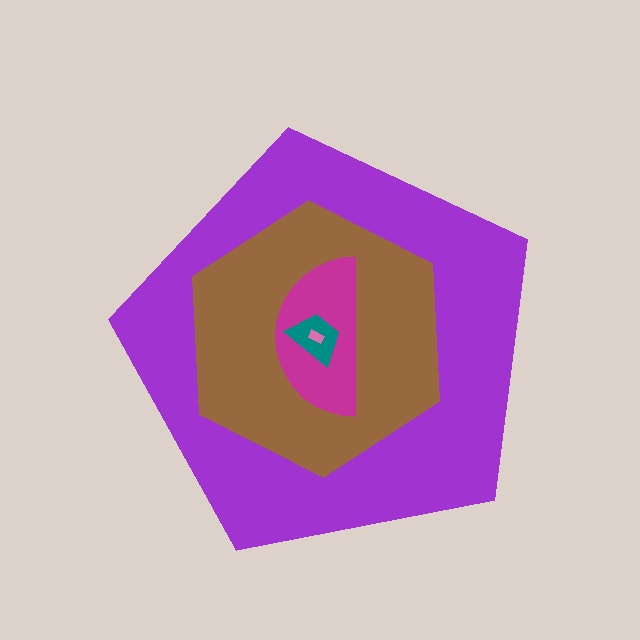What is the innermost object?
The pink rectangle.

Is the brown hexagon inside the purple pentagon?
Yes.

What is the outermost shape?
The purple pentagon.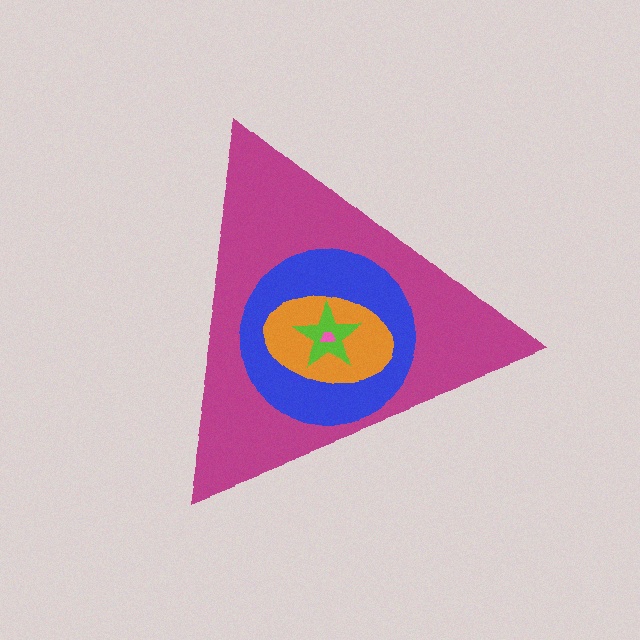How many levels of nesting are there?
5.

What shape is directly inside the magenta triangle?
The blue circle.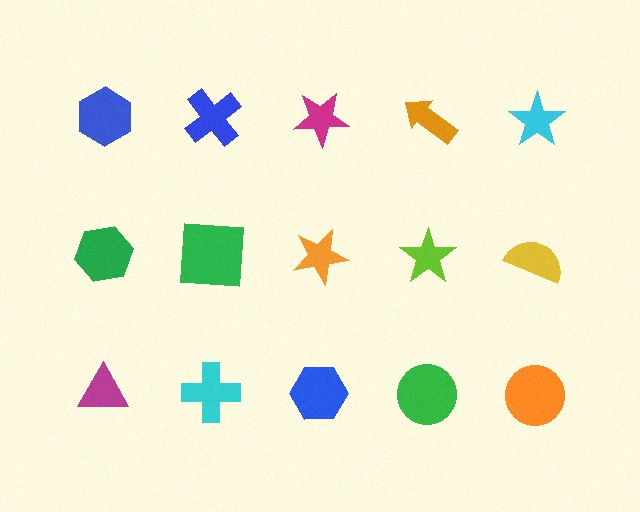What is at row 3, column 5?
An orange circle.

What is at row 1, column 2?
A blue cross.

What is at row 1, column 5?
A cyan star.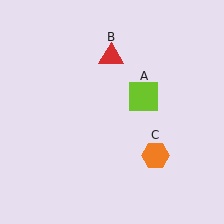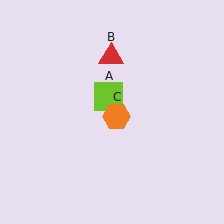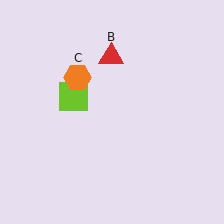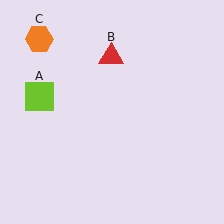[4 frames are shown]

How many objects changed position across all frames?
2 objects changed position: lime square (object A), orange hexagon (object C).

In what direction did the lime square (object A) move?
The lime square (object A) moved left.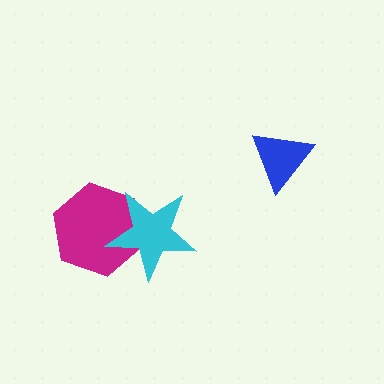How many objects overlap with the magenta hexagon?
1 object overlaps with the magenta hexagon.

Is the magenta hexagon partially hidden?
Yes, it is partially covered by another shape.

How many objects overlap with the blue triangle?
0 objects overlap with the blue triangle.